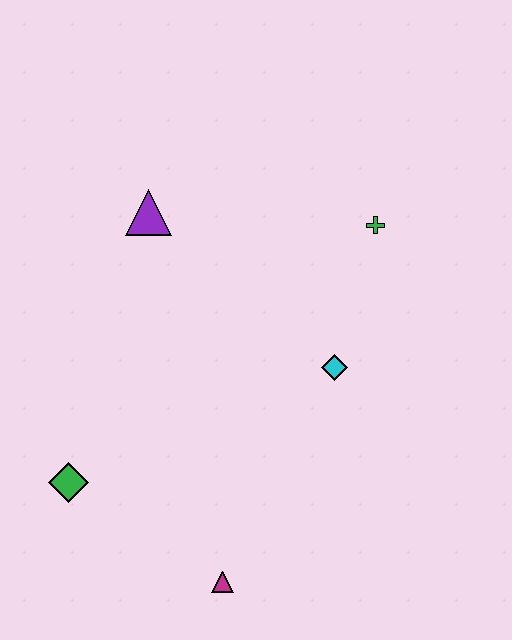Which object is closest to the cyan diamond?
The green cross is closest to the cyan diamond.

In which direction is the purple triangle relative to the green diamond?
The purple triangle is above the green diamond.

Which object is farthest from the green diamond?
The green cross is farthest from the green diamond.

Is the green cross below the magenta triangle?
No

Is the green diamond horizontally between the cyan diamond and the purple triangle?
No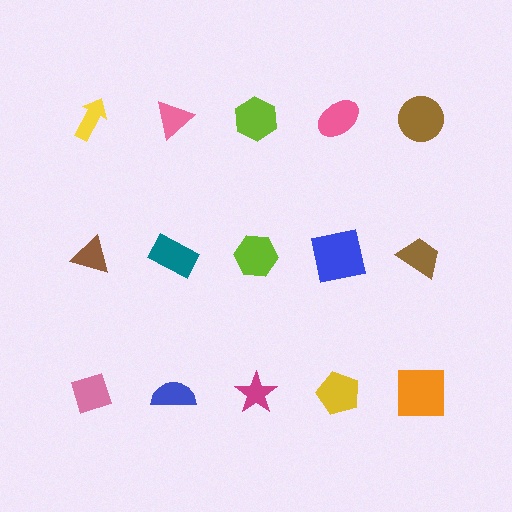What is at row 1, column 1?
A yellow arrow.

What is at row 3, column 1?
A pink diamond.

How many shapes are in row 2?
5 shapes.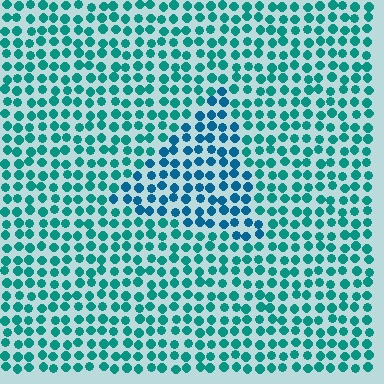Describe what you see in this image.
The image is filled with small teal elements in a uniform arrangement. A triangle-shaped region is visible where the elements are tinted to a slightly different hue, forming a subtle color boundary.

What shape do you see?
I see a triangle.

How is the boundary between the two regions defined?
The boundary is defined purely by a slight shift in hue (about 27 degrees). Spacing, size, and orientation are identical on both sides.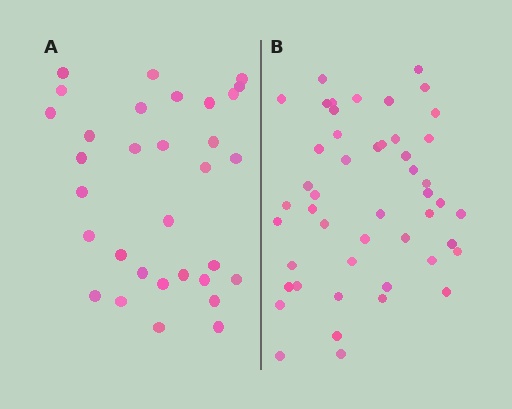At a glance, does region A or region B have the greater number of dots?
Region B (the right region) has more dots.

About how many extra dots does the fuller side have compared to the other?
Region B has approximately 15 more dots than region A.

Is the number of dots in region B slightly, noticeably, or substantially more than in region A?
Region B has substantially more. The ratio is roughly 1.5 to 1.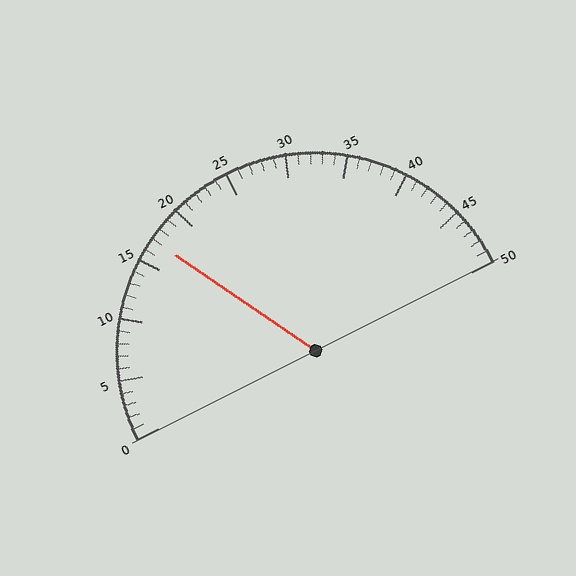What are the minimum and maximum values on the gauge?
The gauge ranges from 0 to 50.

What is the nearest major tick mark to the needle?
The nearest major tick mark is 15.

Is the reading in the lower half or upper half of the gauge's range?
The reading is in the lower half of the range (0 to 50).